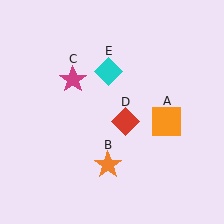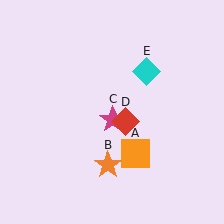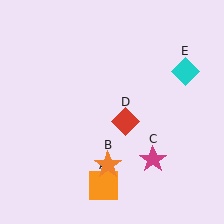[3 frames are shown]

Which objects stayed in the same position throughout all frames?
Orange star (object B) and red diamond (object D) remained stationary.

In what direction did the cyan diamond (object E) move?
The cyan diamond (object E) moved right.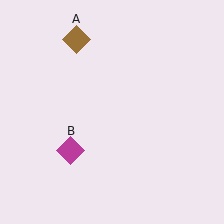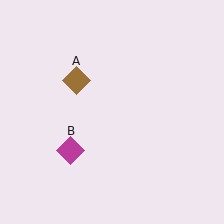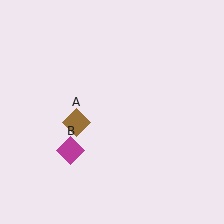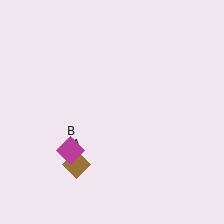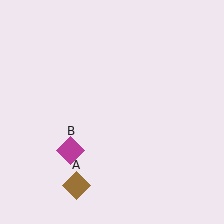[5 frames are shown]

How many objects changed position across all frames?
1 object changed position: brown diamond (object A).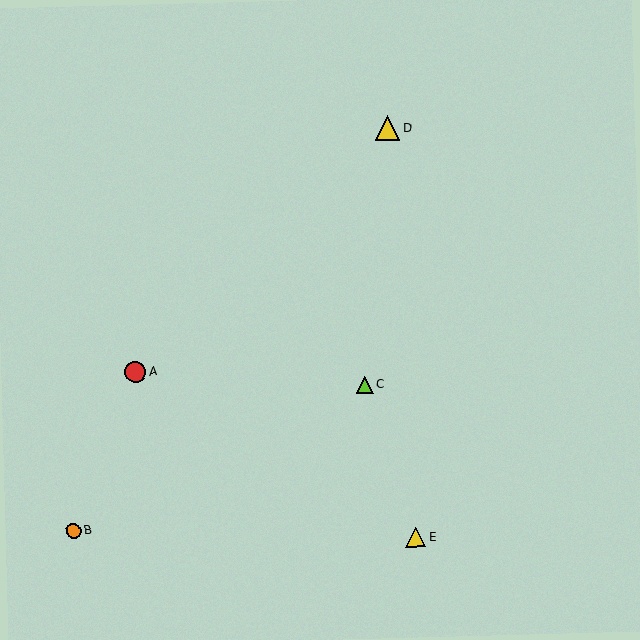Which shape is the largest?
The yellow triangle (labeled D) is the largest.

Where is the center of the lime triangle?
The center of the lime triangle is at (364, 385).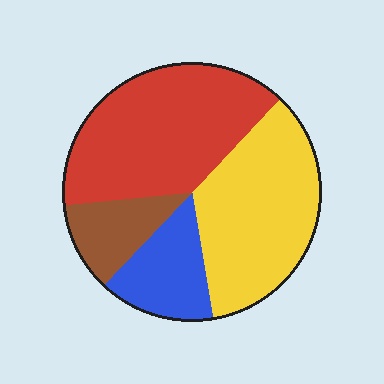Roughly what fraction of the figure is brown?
Brown takes up less than a quarter of the figure.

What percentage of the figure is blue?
Blue takes up less than a sixth of the figure.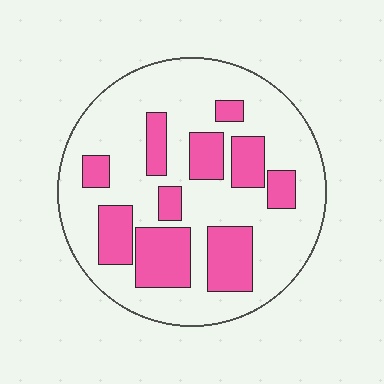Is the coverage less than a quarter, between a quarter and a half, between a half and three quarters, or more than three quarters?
Between a quarter and a half.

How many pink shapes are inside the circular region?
10.